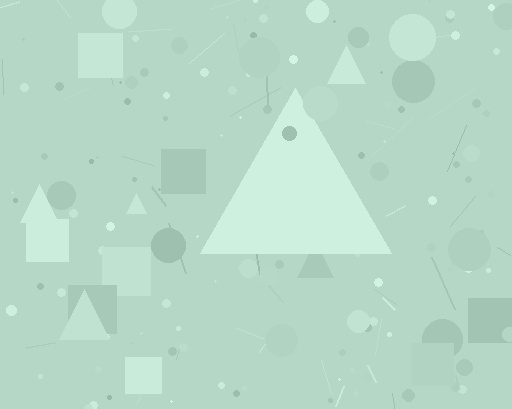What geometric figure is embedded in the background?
A triangle is embedded in the background.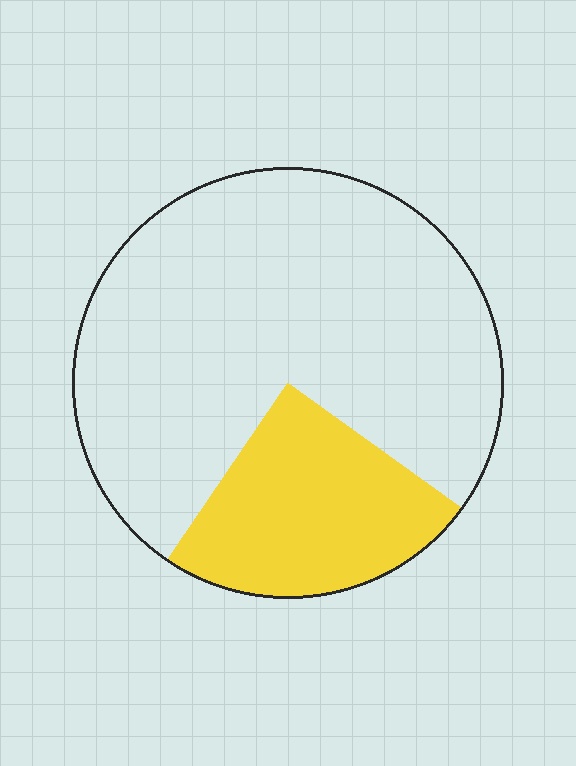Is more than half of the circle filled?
No.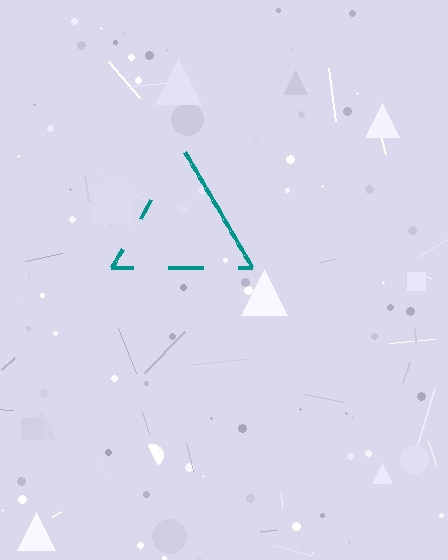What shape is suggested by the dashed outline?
The dashed outline suggests a triangle.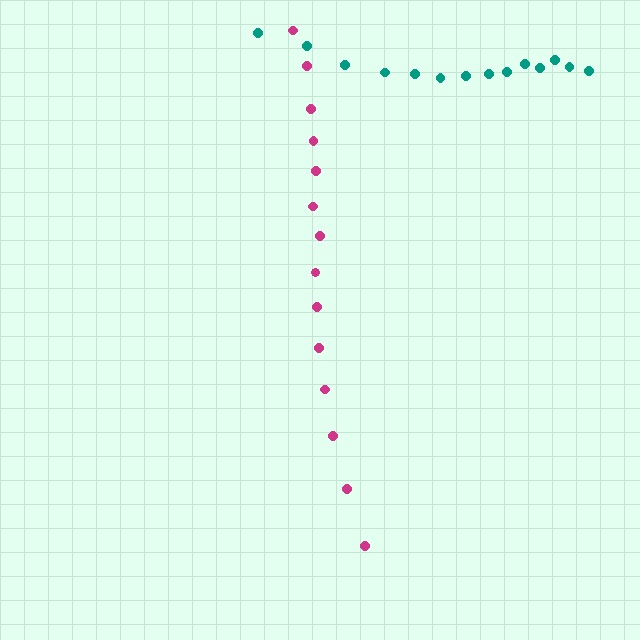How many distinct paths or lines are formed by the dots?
There are 2 distinct paths.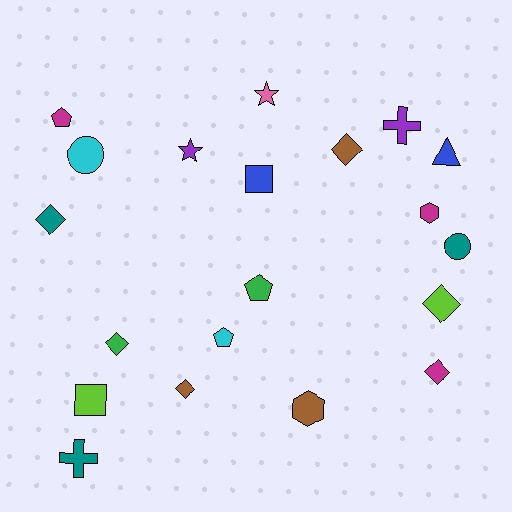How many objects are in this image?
There are 20 objects.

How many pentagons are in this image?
There are 3 pentagons.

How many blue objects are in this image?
There are 2 blue objects.